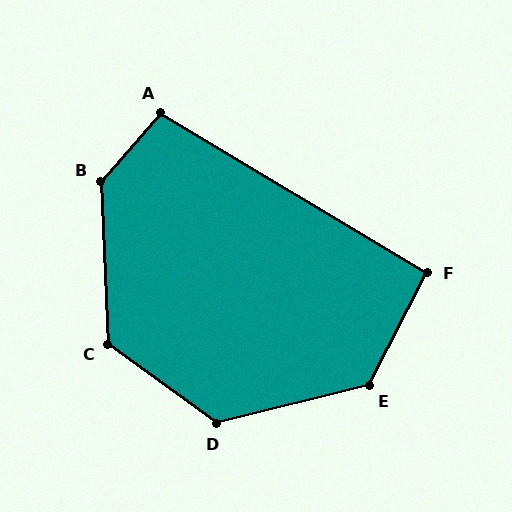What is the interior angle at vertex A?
Approximately 100 degrees (obtuse).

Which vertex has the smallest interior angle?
F, at approximately 94 degrees.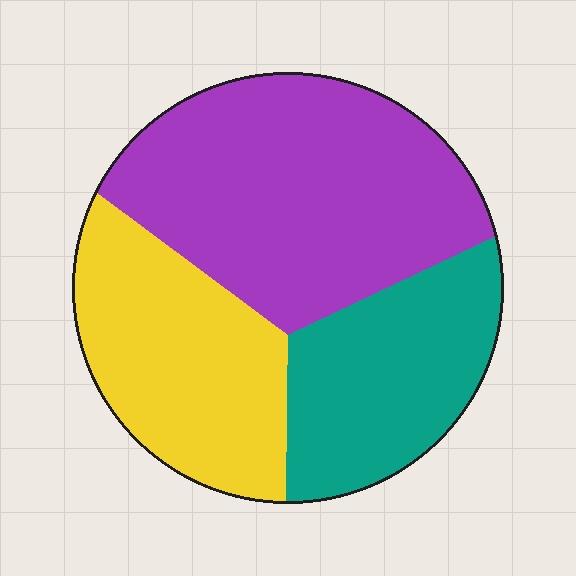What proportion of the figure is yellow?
Yellow covers 29% of the figure.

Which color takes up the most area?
Purple, at roughly 45%.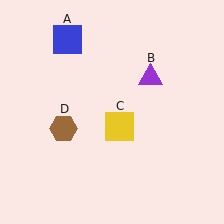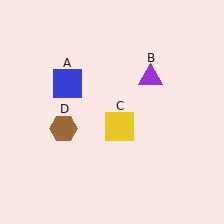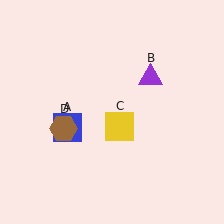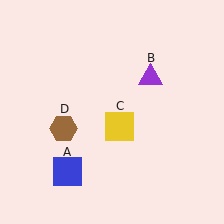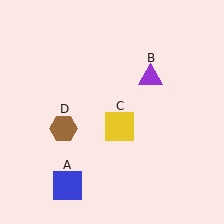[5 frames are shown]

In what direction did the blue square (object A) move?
The blue square (object A) moved down.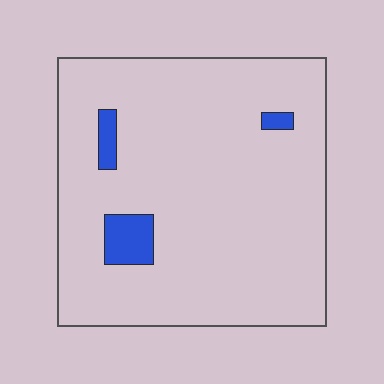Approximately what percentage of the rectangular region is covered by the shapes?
Approximately 5%.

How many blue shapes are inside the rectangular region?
3.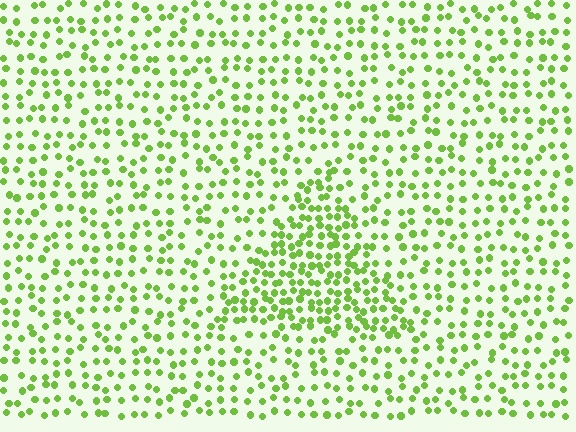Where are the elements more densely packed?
The elements are more densely packed inside the triangle boundary.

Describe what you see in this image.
The image contains small lime elements arranged at two different densities. A triangle-shaped region is visible where the elements are more densely packed than the surrounding area.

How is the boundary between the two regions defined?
The boundary is defined by a change in element density (approximately 1.9x ratio). All elements are the same color, size, and shape.